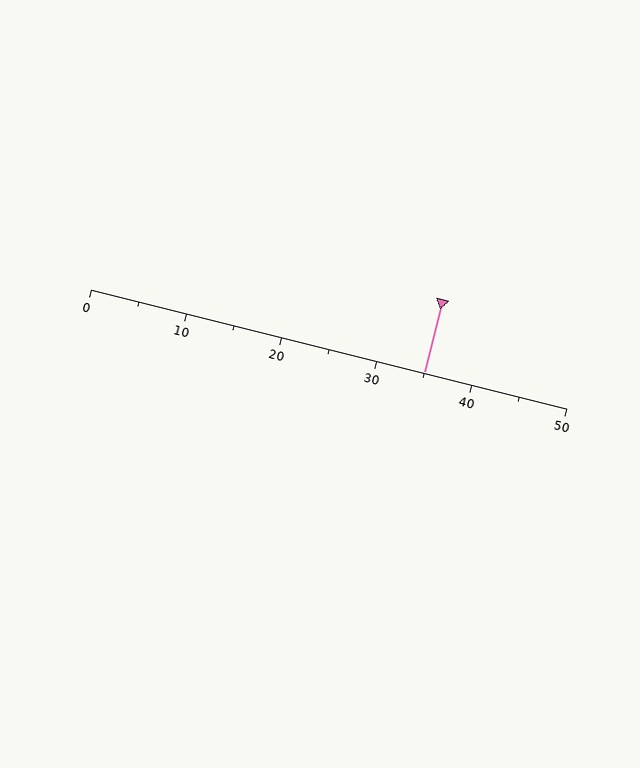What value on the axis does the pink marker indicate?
The marker indicates approximately 35.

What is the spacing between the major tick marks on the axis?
The major ticks are spaced 10 apart.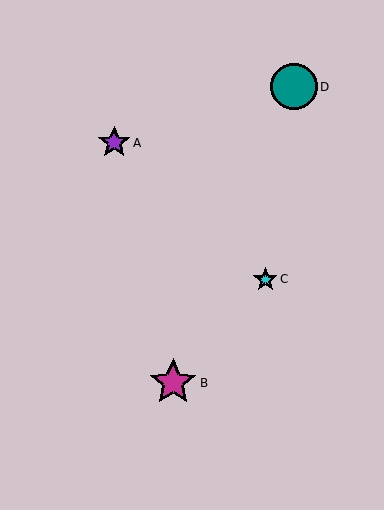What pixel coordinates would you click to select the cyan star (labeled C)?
Click at (265, 279) to select the cyan star C.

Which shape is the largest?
The magenta star (labeled B) is the largest.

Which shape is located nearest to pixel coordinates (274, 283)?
The cyan star (labeled C) at (265, 279) is nearest to that location.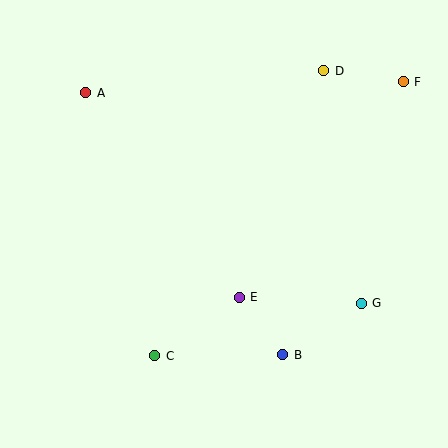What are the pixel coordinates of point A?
Point A is at (86, 93).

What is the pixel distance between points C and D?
The distance between C and D is 331 pixels.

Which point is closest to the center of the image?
Point E at (239, 297) is closest to the center.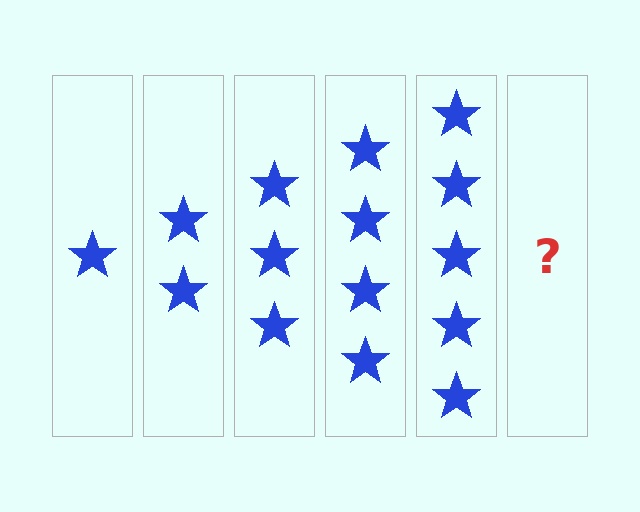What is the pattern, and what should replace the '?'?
The pattern is that each step adds one more star. The '?' should be 6 stars.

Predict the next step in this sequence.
The next step is 6 stars.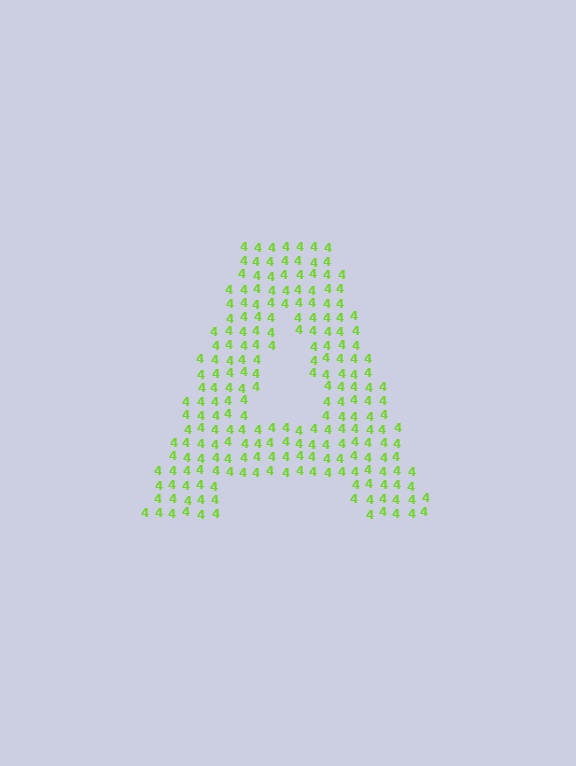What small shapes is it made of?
It is made of small digit 4's.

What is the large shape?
The large shape is the letter A.